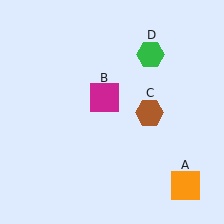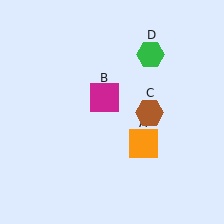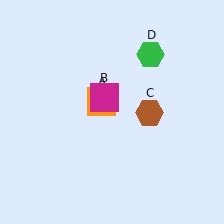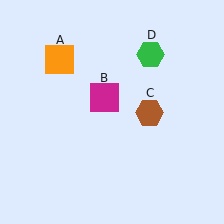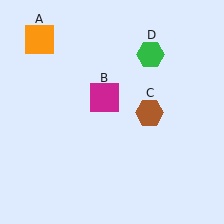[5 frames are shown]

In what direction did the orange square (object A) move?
The orange square (object A) moved up and to the left.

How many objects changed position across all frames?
1 object changed position: orange square (object A).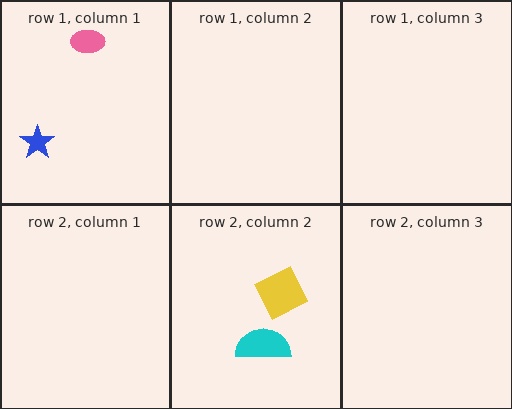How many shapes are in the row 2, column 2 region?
2.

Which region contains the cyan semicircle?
The row 2, column 2 region.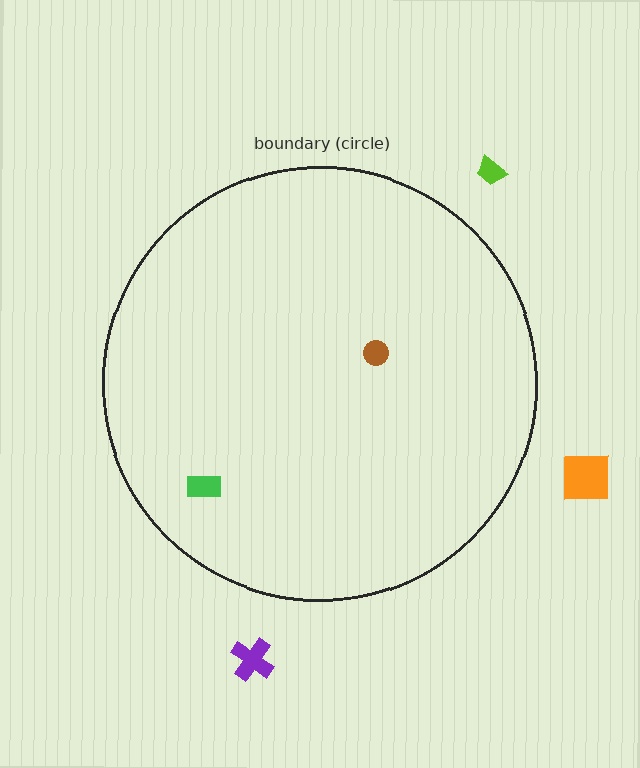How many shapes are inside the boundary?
2 inside, 3 outside.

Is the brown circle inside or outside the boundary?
Inside.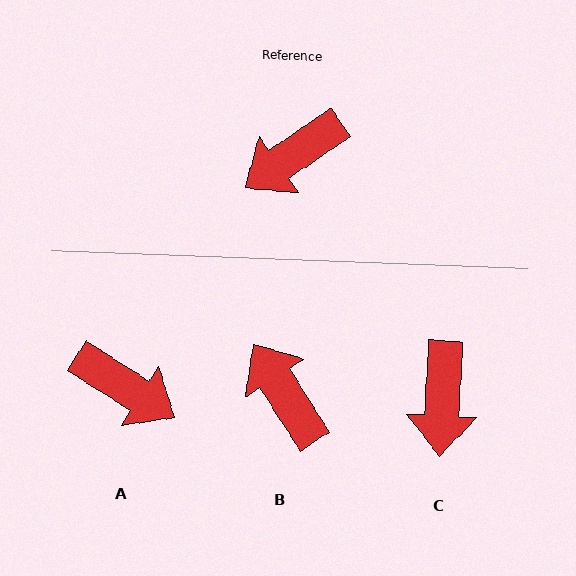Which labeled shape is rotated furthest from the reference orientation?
A, about 113 degrees away.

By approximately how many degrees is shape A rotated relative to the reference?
Approximately 113 degrees counter-clockwise.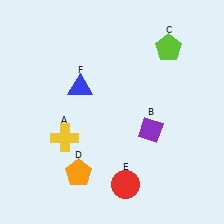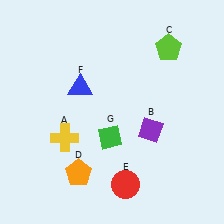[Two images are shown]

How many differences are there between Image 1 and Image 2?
There is 1 difference between the two images.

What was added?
A green diamond (G) was added in Image 2.